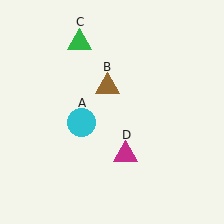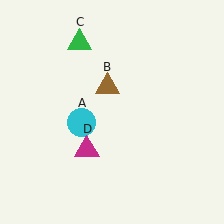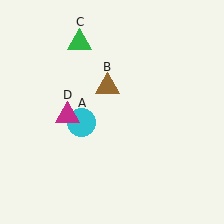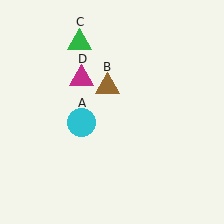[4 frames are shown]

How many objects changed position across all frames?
1 object changed position: magenta triangle (object D).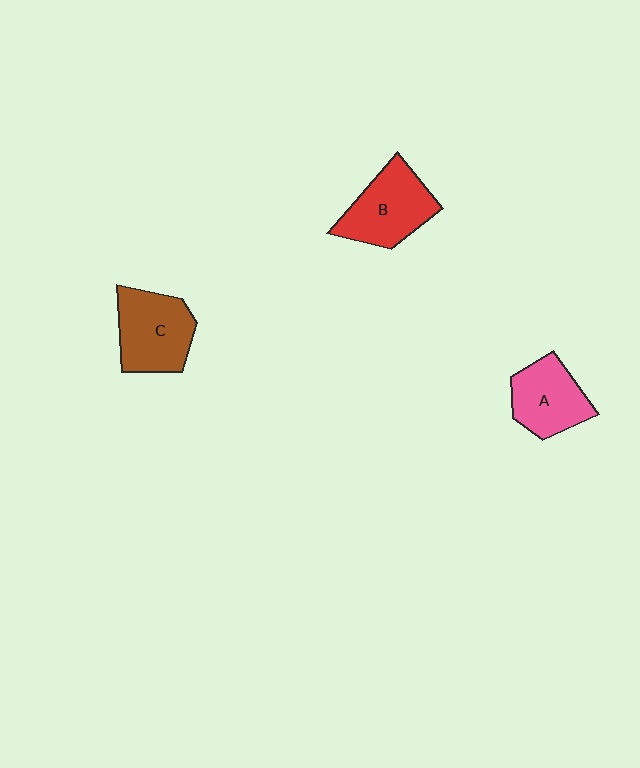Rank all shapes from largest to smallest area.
From largest to smallest: C (brown), B (red), A (pink).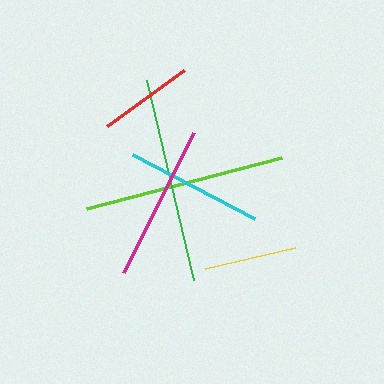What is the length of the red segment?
The red segment is approximately 95 pixels long.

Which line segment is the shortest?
The yellow line is the shortest at approximately 93 pixels.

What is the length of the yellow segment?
The yellow segment is approximately 93 pixels long.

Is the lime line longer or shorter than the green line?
The green line is longer than the lime line.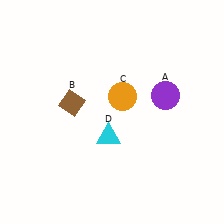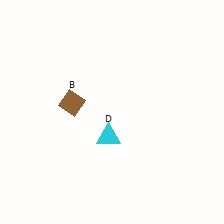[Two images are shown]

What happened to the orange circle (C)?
The orange circle (C) was removed in Image 2. It was in the top-right area of Image 1.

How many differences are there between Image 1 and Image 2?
There are 2 differences between the two images.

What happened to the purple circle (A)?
The purple circle (A) was removed in Image 2. It was in the top-right area of Image 1.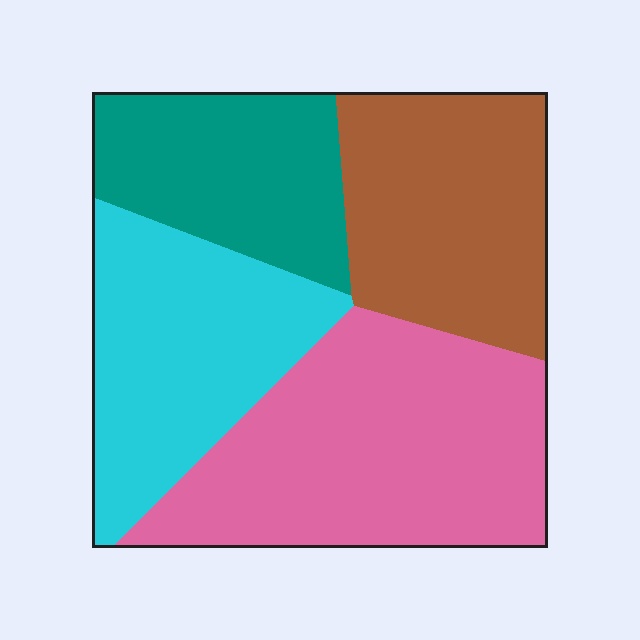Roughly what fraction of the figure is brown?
Brown covers about 25% of the figure.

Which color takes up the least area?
Teal, at roughly 20%.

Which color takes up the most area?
Pink, at roughly 35%.